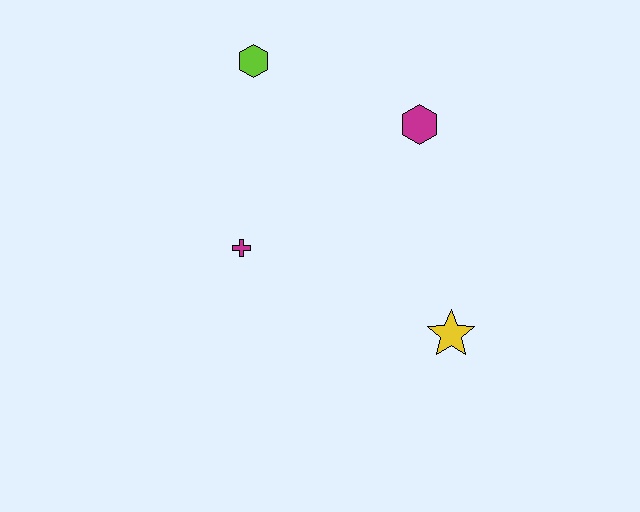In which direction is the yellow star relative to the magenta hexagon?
The yellow star is below the magenta hexagon.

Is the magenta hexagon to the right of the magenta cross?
Yes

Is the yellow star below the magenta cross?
Yes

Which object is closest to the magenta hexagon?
The lime hexagon is closest to the magenta hexagon.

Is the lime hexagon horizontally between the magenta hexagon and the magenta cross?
Yes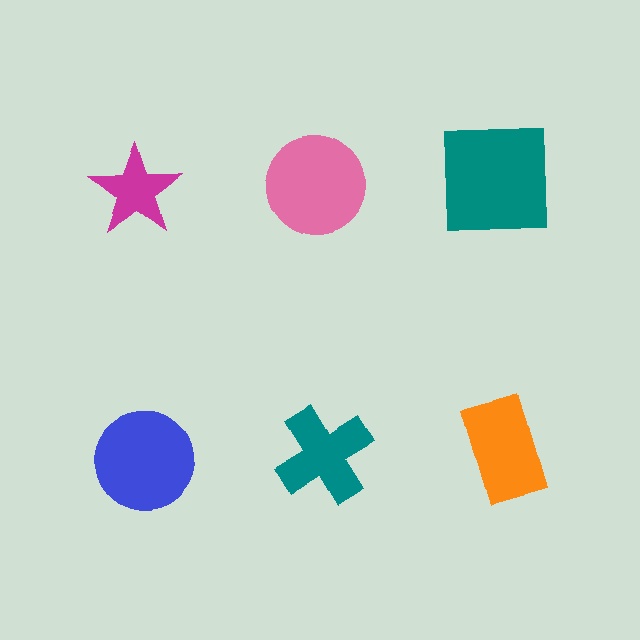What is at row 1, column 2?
A pink circle.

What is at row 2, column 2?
A teal cross.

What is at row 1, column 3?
A teal square.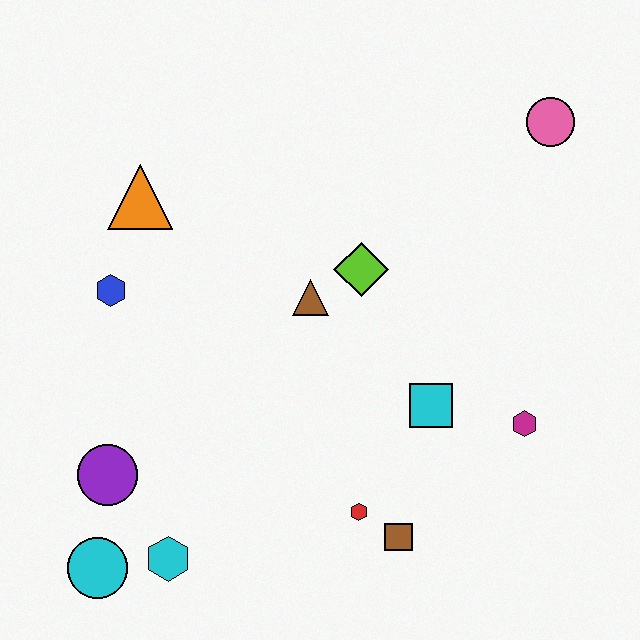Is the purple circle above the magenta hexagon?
No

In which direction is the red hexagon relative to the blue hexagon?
The red hexagon is to the right of the blue hexagon.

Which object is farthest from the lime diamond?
The cyan circle is farthest from the lime diamond.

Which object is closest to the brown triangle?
The lime diamond is closest to the brown triangle.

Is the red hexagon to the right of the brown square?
No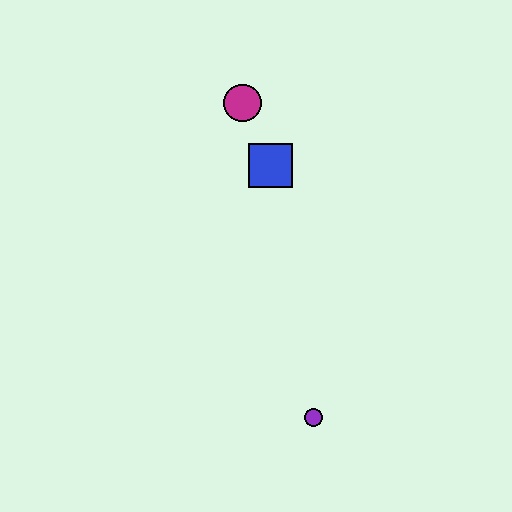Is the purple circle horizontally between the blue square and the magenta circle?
No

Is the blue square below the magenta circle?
Yes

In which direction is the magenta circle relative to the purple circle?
The magenta circle is above the purple circle.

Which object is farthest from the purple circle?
The magenta circle is farthest from the purple circle.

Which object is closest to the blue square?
The magenta circle is closest to the blue square.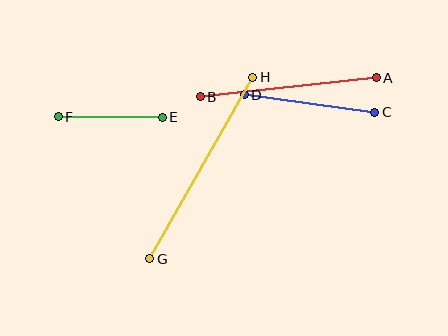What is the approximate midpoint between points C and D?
The midpoint is at approximately (310, 104) pixels.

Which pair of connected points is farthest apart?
Points G and H are farthest apart.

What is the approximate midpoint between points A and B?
The midpoint is at approximately (288, 87) pixels.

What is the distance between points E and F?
The distance is approximately 104 pixels.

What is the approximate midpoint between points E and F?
The midpoint is at approximately (110, 117) pixels.